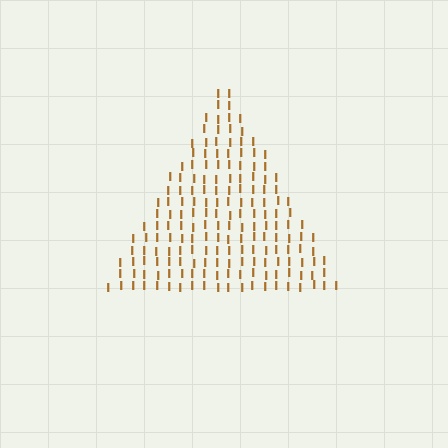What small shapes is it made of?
It is made of small letter I's.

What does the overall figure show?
The overall figure shows a triangle.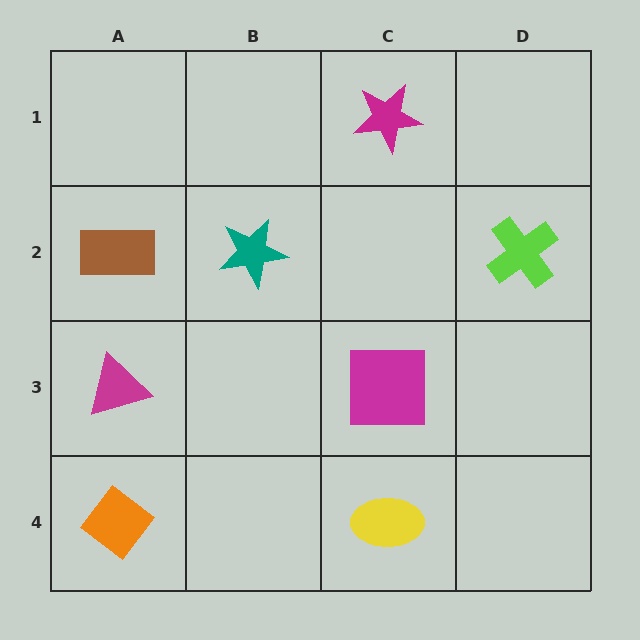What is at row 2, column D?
A lime cross.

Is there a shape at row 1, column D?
No, that cell is empty.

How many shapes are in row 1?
1 shape.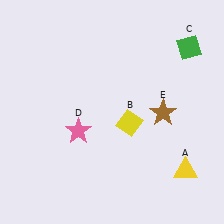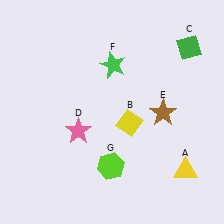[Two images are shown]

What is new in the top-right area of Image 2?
A green star (F) was added in the top-right area of Image 2.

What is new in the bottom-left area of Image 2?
A lime hexagon (G) was added in the bottom-left area of Image 2.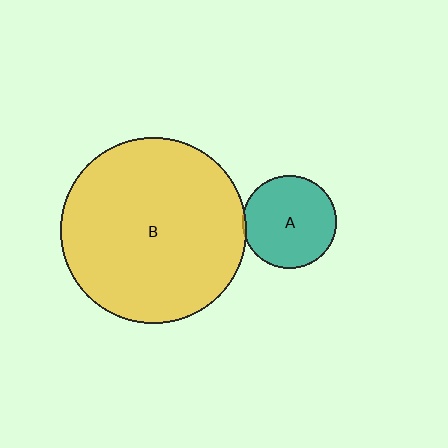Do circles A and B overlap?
Yes.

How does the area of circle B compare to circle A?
Approximately 3.9 times.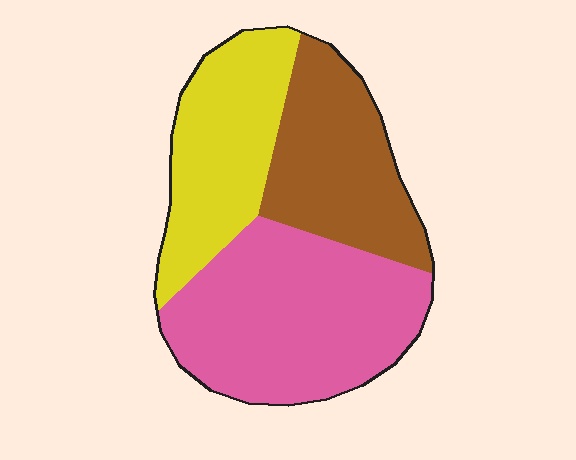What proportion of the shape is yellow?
Yellow covers around 30% of the shape.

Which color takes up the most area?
Pink, at roughly 45%.